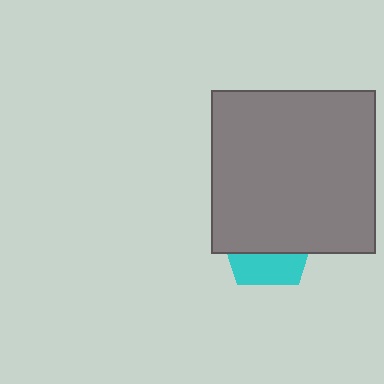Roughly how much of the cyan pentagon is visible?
A small part of it is visible (roughly 35%).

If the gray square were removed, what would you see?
You would see the complete cyan pentagon.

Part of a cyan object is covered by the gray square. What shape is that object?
It is a pentagon.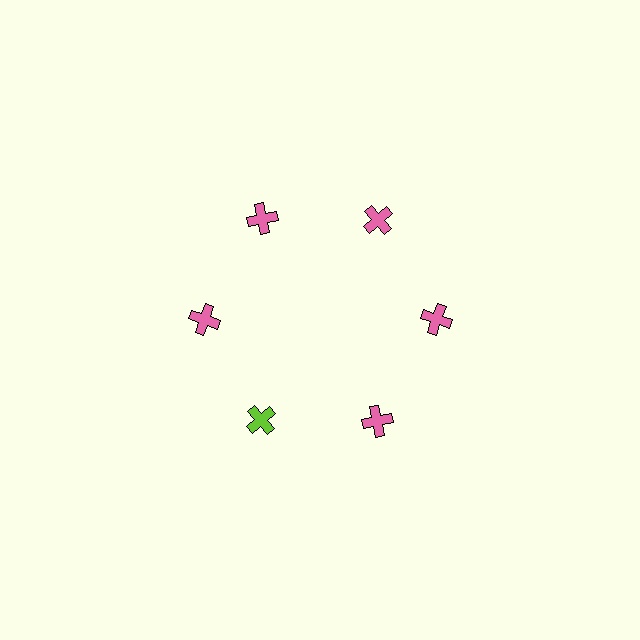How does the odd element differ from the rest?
It has a different color: lime instead of pink.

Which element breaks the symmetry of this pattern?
The lime cross at roughly the 7 o'clock position breaks the symmetry. All other shapes are pink crosses.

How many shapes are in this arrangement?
There are 6 shapes arranged in a ring pattern.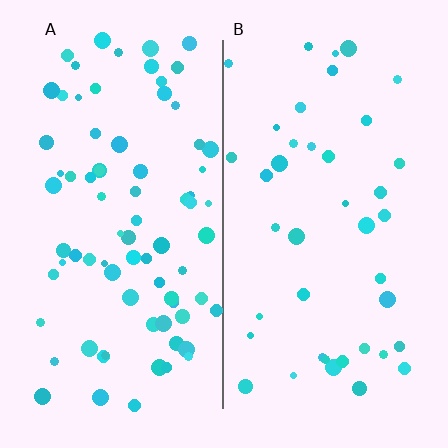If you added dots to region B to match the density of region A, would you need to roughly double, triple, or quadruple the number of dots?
Approximately double.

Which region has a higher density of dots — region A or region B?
A (the left).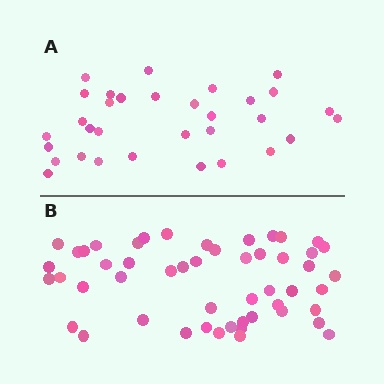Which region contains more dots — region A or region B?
Region B (the bottom region) has more dots.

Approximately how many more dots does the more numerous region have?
Region B has approximately 20 more dots than region A.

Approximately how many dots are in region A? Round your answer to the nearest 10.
About 30 dots. (The exact count is 32, which rounds to 30.)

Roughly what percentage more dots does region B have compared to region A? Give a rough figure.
About 60% more.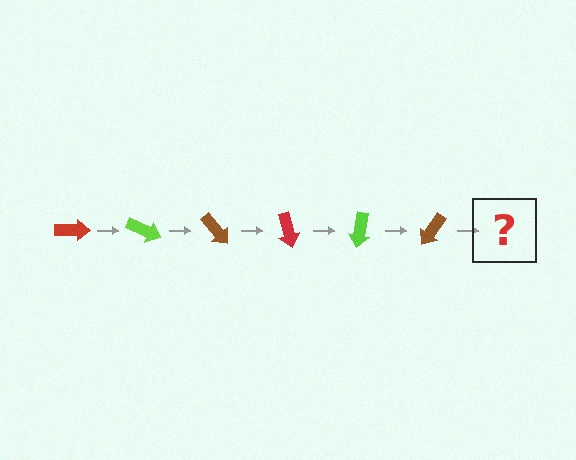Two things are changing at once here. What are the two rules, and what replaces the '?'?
The two rules are that it rotates 25 degrees each step and the color cycles through red, lime, and brown. The '?' should be a red arrow, rotated 150 degrees from the start.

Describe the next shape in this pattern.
It should be a red arrow, rotated 150 degrees from the start.